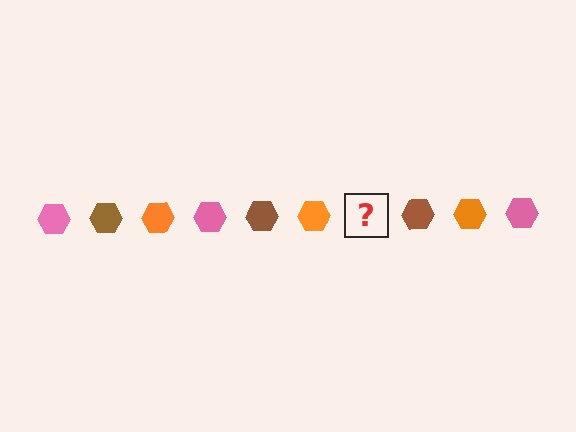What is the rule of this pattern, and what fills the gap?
The rule is that the pattern cycles through pink, brown, orange hexagons. The gap should be filled with a pink hexagon.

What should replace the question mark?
The question mark should be replaced with a pink hexagon.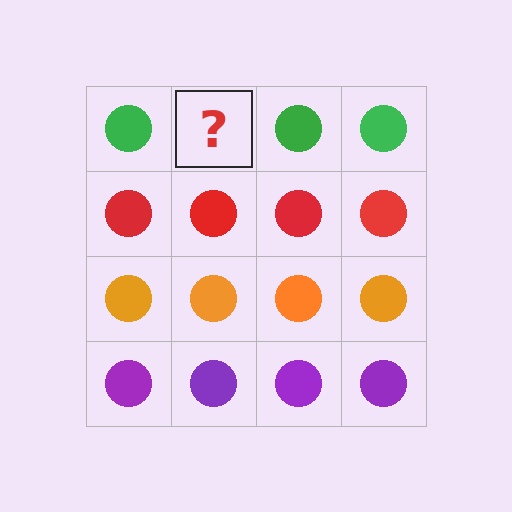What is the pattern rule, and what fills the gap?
The rule is that each row has a consistent color. The gap should be filled with a green circle.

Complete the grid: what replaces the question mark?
The question mark should be replaced with a green circle.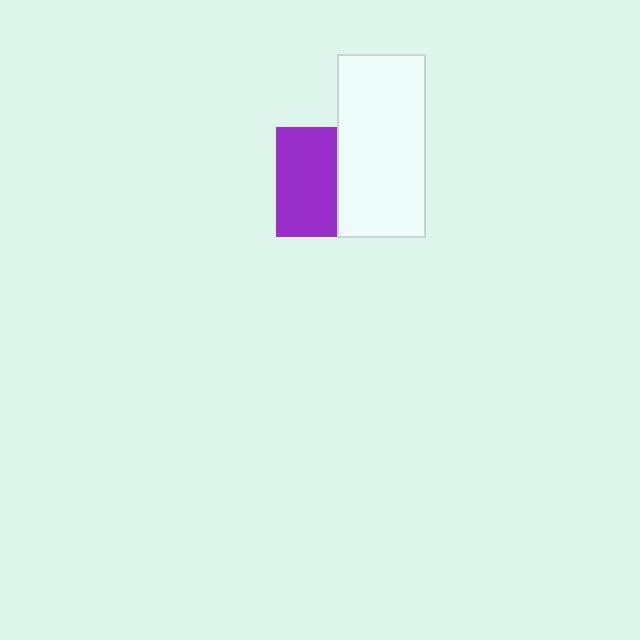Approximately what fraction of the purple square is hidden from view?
Roughly 44% of the purple square is hidden behind the white rectangle.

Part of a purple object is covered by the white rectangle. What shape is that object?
It is a square.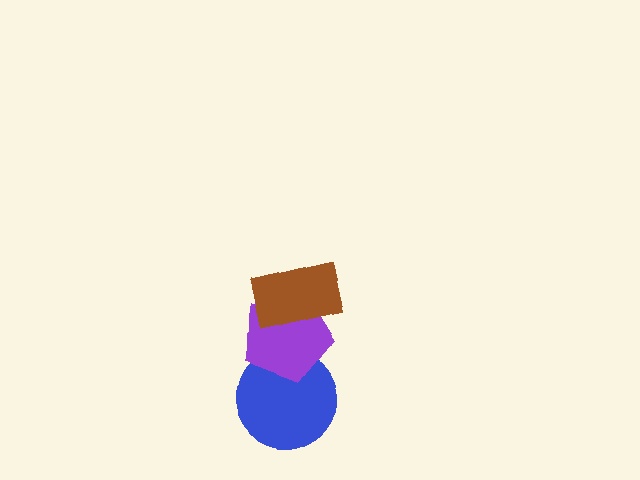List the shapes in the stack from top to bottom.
From top to bottom: the brown rectangle, the purple pentagon, the blue circle.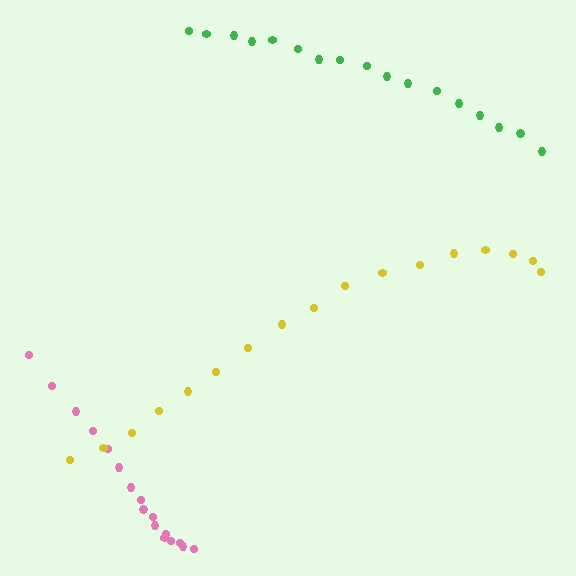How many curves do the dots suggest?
There are 3 distinct paths.